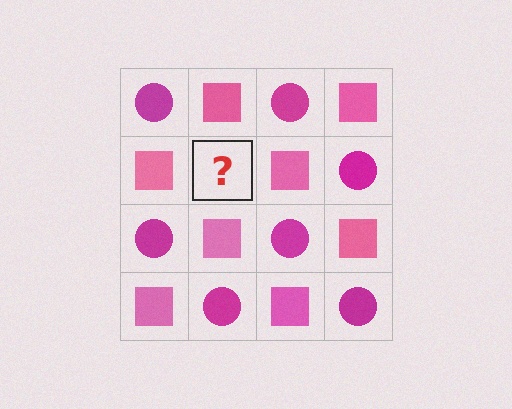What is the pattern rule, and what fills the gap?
The rule is that it alternates magenta circle and pink square in a checkerboard pattern. The gap should be filled with a magenta circle.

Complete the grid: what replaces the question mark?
The question mark should be replaced with a magenta circle.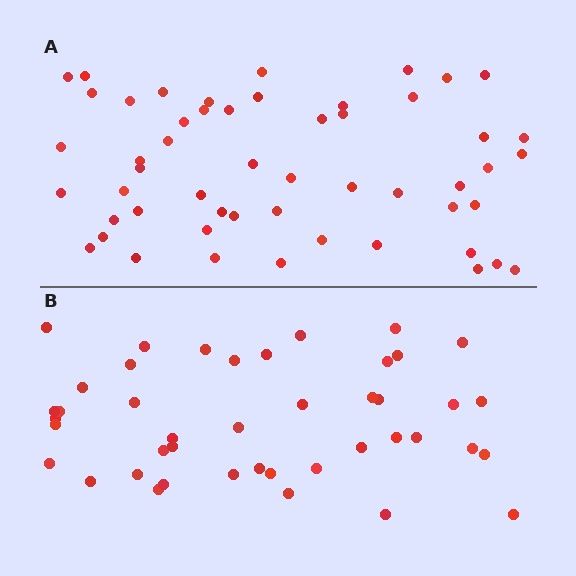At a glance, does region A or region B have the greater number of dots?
Region A (the top region) has more dots.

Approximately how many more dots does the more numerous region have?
Region A has roughly 10 or so more dots than region B.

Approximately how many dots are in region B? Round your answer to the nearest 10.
About 40 dots. (The exact count is 43, which rounds to 40.)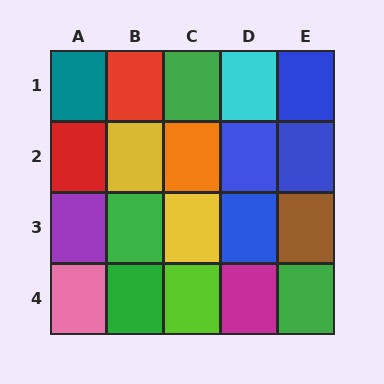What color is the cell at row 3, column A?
Purple.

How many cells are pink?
1 cell is pink.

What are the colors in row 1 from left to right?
Teal, red, green, cyan, blue.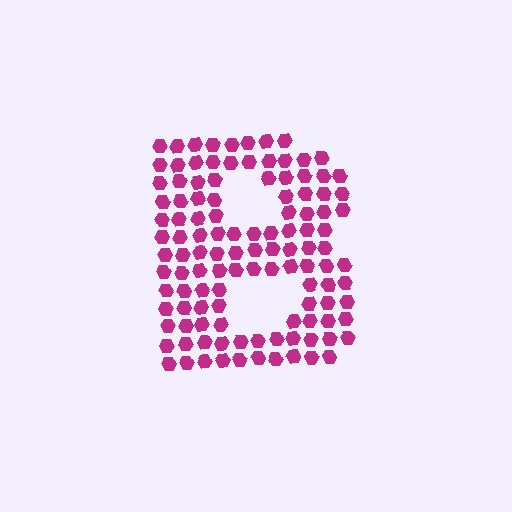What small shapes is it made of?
It is made of small hexagons.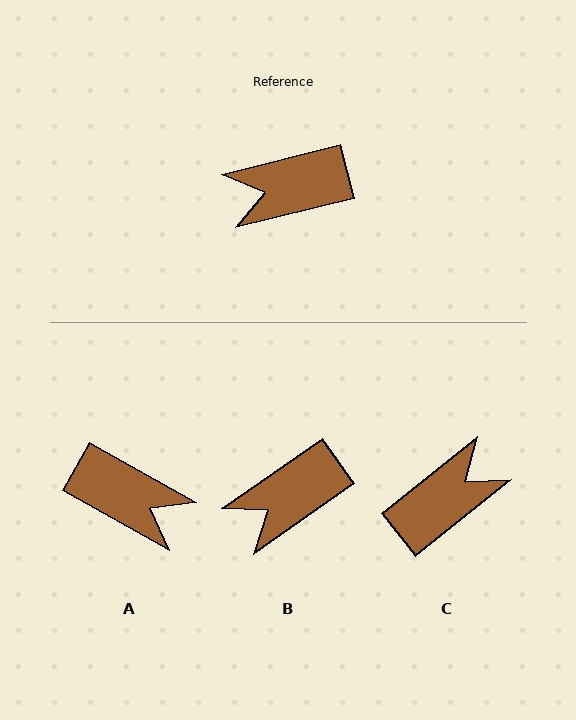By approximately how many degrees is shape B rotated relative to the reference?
Approximately 21 degrees counter-clockwise.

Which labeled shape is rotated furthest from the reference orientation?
C, about 155 degrees away.